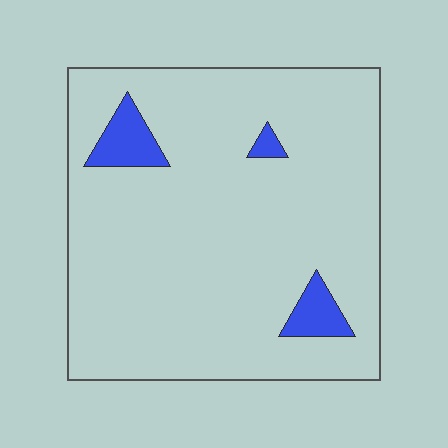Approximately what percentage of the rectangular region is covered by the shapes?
Approximately 5%.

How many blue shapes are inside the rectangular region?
3.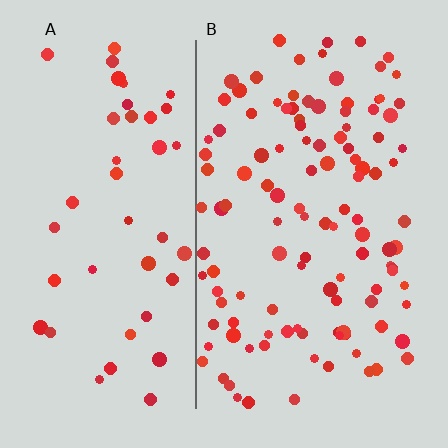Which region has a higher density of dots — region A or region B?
B (the right).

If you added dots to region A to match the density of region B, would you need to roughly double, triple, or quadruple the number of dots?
Approximately triple.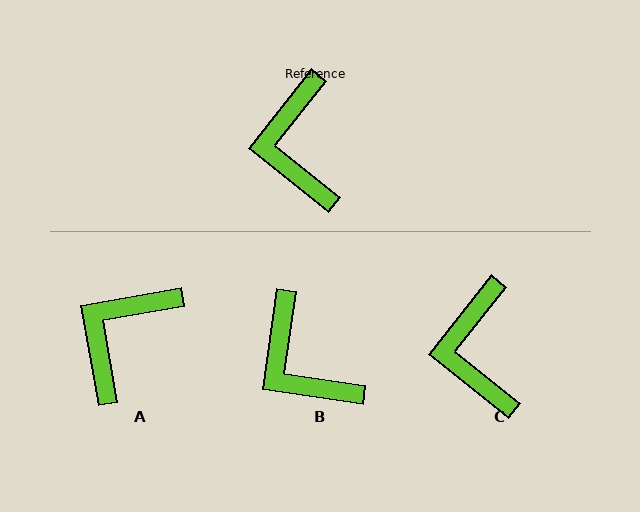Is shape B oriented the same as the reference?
No, it is off by about 30 degrees.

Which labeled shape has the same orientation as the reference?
C.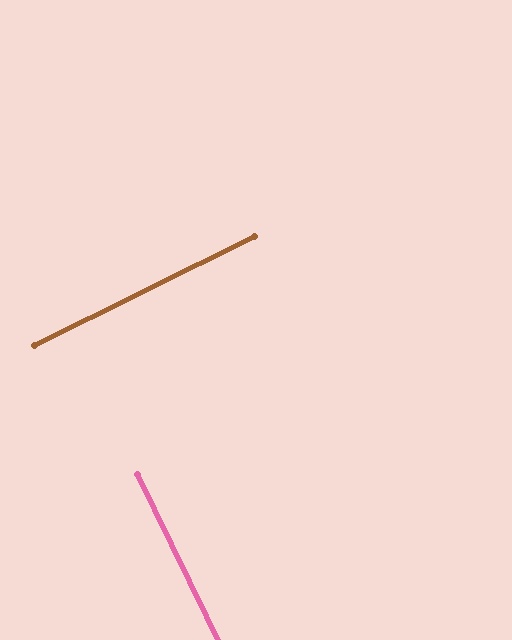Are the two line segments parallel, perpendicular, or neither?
Perpendicular — they meet at approximately 90°.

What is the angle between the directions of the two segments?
Approximately 90 degrees.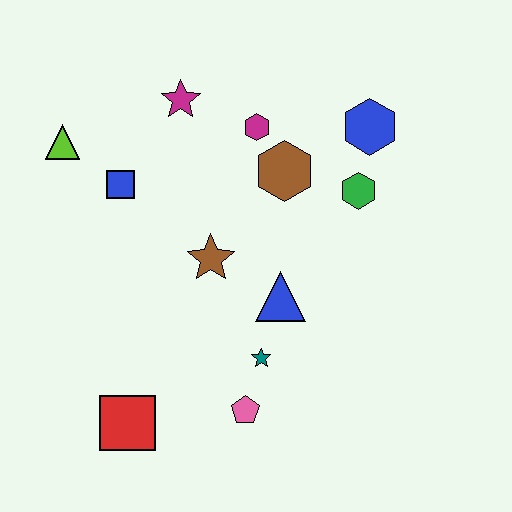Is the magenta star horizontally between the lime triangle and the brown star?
Yes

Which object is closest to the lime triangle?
The blue square is closest to the lime triangle.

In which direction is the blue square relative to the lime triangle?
The blue square is to the right of the lime triangle.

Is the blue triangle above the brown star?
No